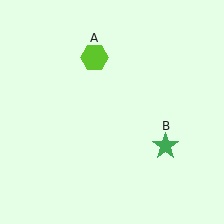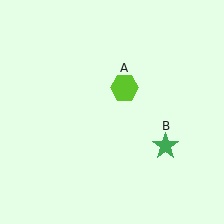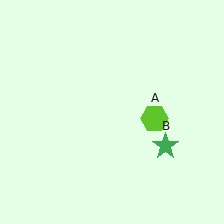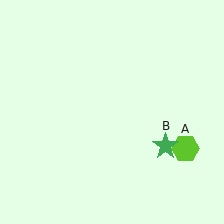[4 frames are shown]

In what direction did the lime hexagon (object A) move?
The lime hexagon (object A) moved down and to the right.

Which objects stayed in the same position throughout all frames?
Green star (object B) remained stationary.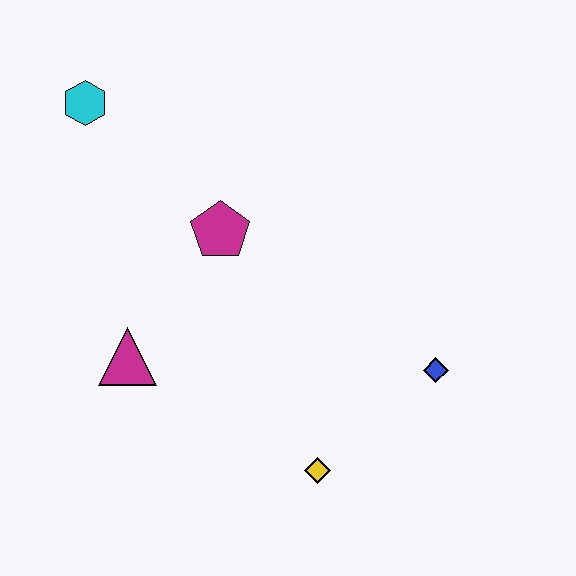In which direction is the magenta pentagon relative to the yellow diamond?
The magenta pentagon is above the yellow diamond.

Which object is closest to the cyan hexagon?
The magenta pentagon is closest to the cyan hexagon.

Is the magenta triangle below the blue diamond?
No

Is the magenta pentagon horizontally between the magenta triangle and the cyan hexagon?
No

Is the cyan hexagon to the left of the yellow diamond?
Yes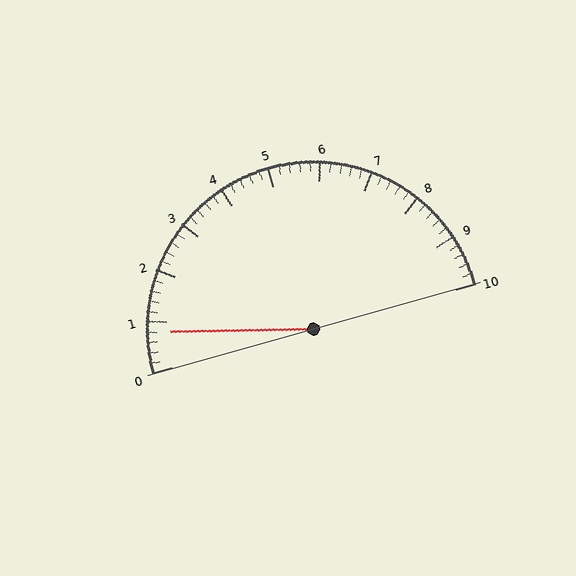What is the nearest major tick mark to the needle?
The nearest major tick mark is 1.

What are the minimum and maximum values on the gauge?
The gauge ranges from 0 to 10.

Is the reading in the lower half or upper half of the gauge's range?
The reading is in the lower half of the range (0 to 10).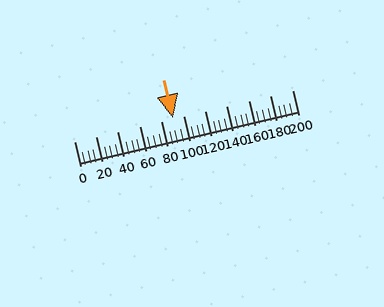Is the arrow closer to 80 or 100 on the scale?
The arrow is closer to 100.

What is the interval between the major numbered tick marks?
The major tick marks are spaced 20 units apart.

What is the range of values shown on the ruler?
The ruler shows values from 0 to 200.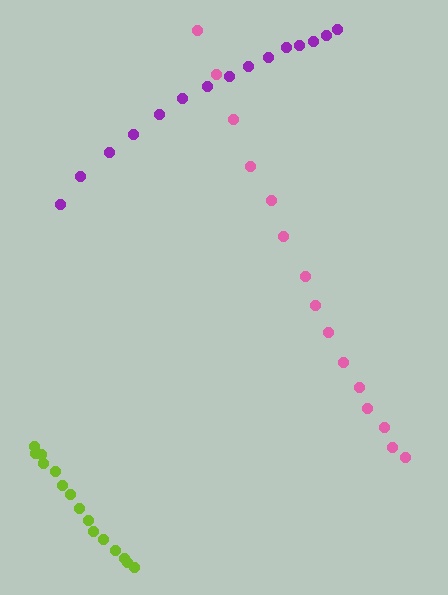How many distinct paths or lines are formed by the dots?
There are 3 distinct paths.